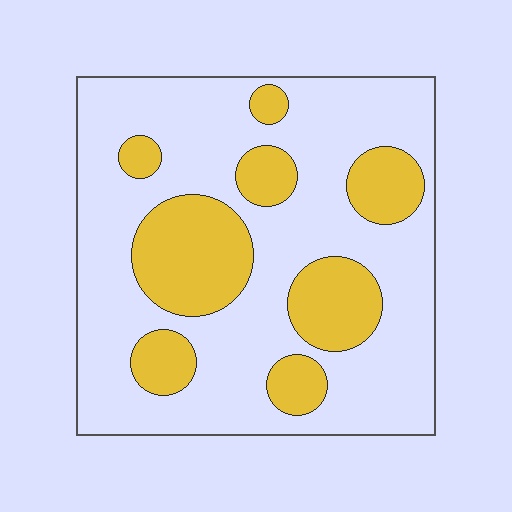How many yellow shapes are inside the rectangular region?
8.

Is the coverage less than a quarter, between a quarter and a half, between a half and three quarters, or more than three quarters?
Between a quarter and a half.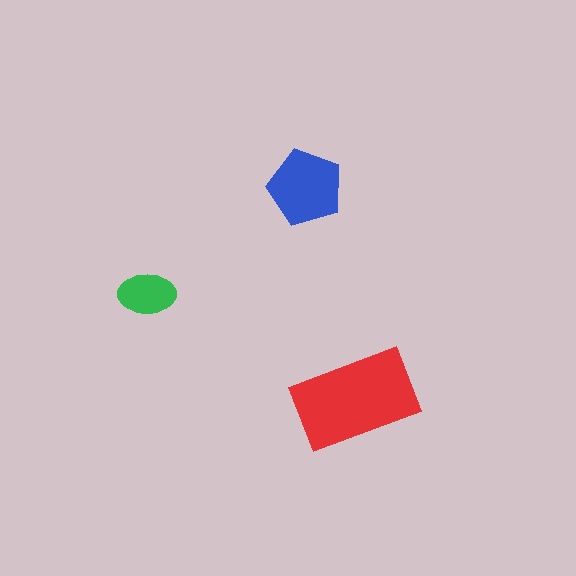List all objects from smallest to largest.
The green ellipse, the blue pentagon, the red rectangle.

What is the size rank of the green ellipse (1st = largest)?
3rd.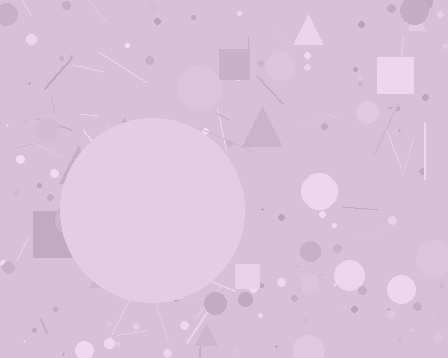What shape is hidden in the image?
A circle is hidden in the image.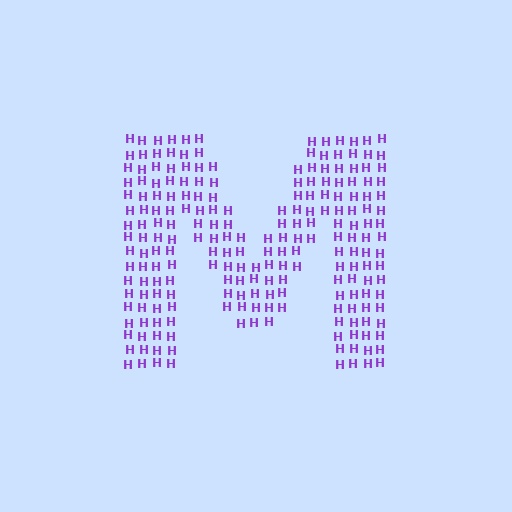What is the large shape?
The large shape is the letter M.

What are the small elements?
The small elements are letter H's.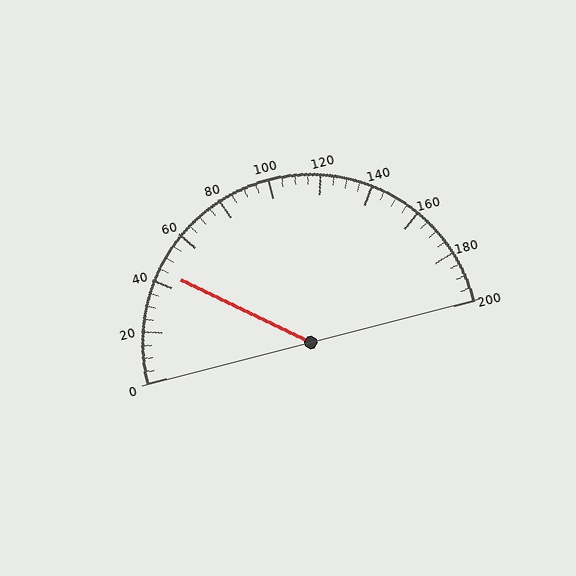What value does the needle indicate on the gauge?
The needle indicates approximately 45.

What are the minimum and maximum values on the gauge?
The gauge ranges from 0 to 200.